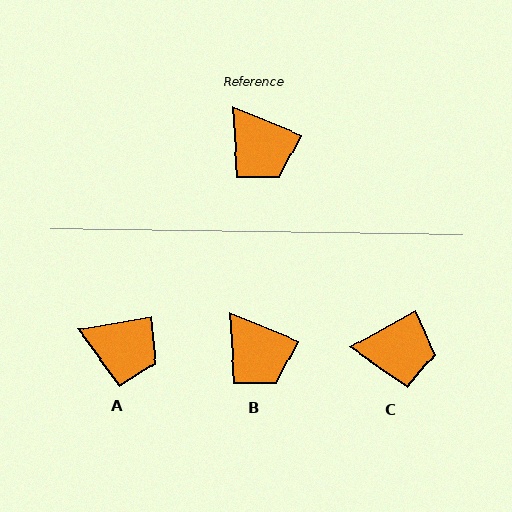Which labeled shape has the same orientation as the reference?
B.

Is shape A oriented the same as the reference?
No, it is off by about 32 degrees.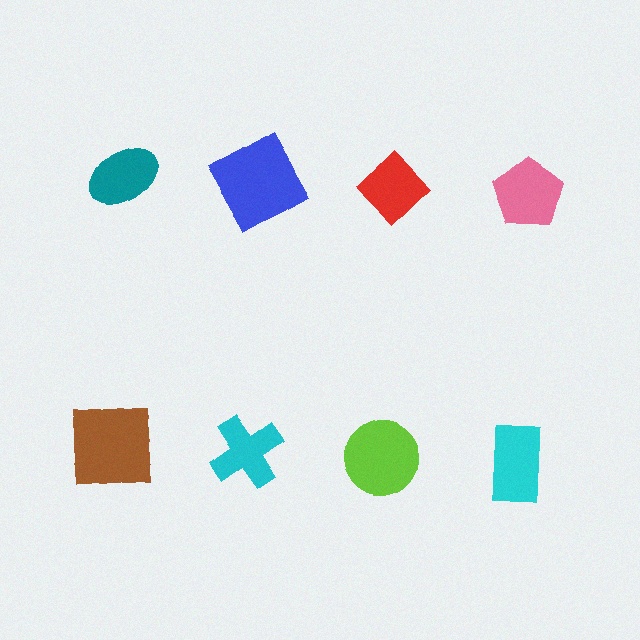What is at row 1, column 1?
A teal ellipse.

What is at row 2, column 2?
A cyan cross.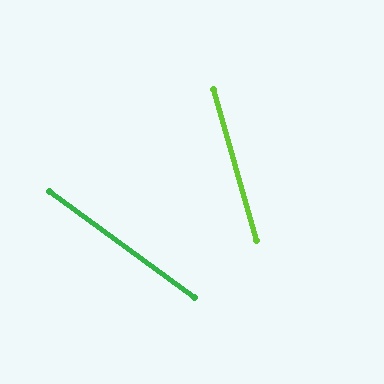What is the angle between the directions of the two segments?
Approximately 38 degrees.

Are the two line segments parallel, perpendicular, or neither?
Neither parallel nor perpendicular — they differ by about 38°.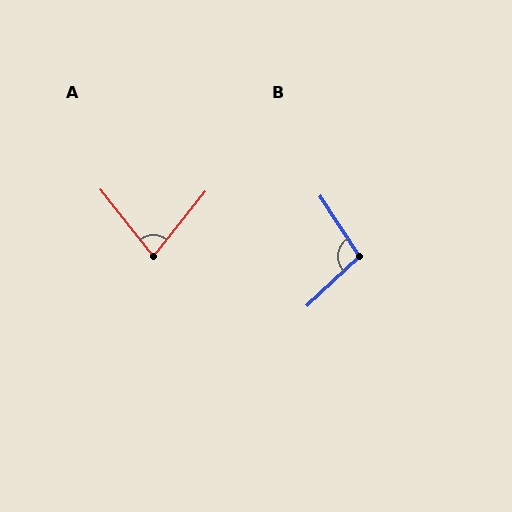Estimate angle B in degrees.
Approximately 101 degrees.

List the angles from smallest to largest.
A (77°), B (101°).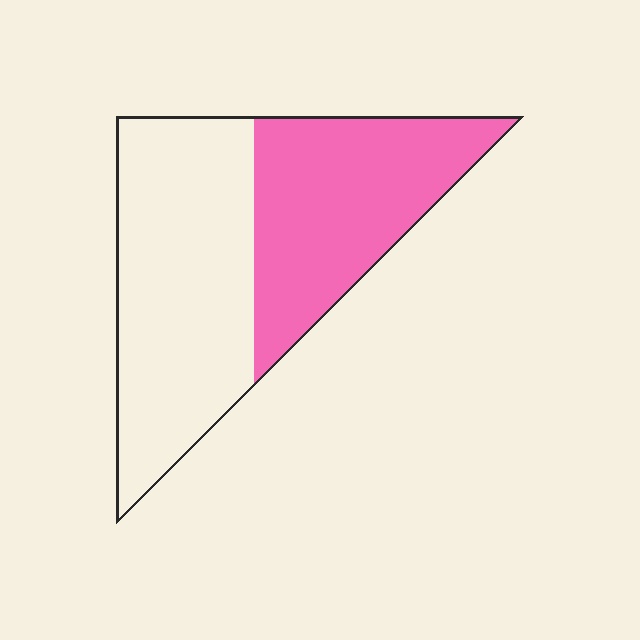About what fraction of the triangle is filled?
About two fifths (2/5).